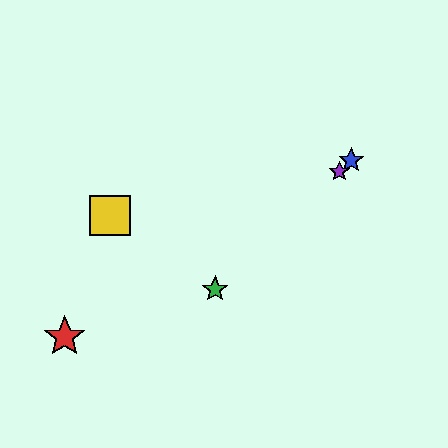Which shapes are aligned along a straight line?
The blue star, the green star, the purple star are aligned along a straight line.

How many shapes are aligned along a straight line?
3 shapes (the blue star, the green star, the purple star) are aligned along a straight line.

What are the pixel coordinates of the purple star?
The purple star is at (339, 172).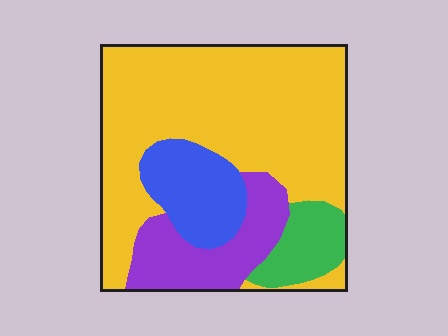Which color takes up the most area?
Yellow, at roughly 60%.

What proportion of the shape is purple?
Purple covers around 15% of the shape.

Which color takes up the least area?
Green, at roughly 10%.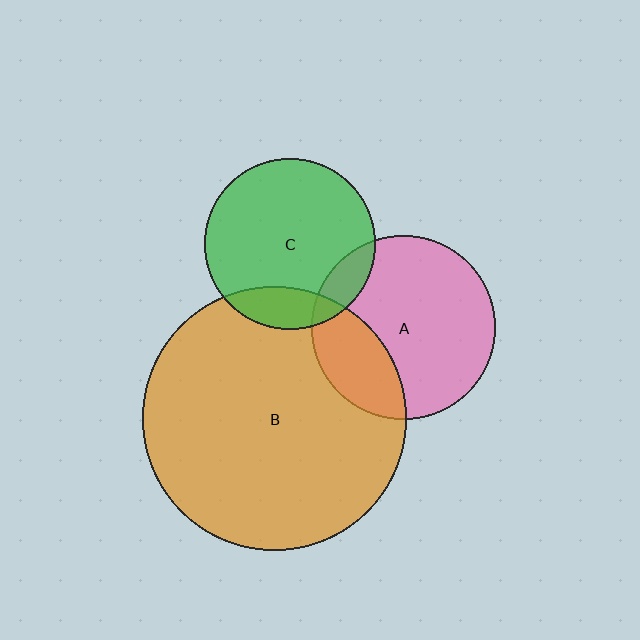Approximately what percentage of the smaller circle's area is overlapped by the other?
Approximately 15%.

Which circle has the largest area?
Circle B (orange).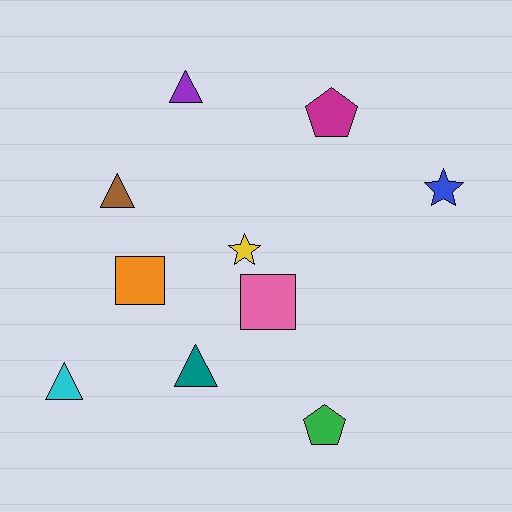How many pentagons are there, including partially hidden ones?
There are 2 pentagons.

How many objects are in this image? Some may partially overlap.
There are 10 objects.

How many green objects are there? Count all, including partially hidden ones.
There is 1 green object.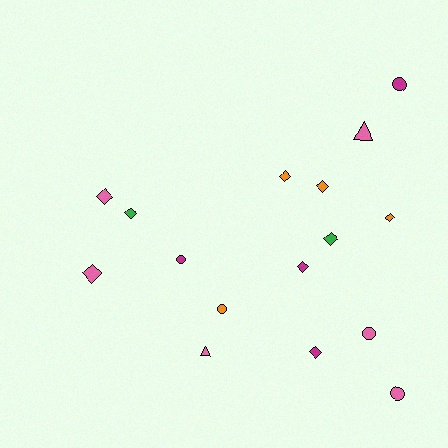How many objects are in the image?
There are 16 objects.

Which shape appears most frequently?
Diamond, with 9 objects.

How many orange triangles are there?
There are no orange triangles.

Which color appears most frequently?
Pink, with 6 objects.